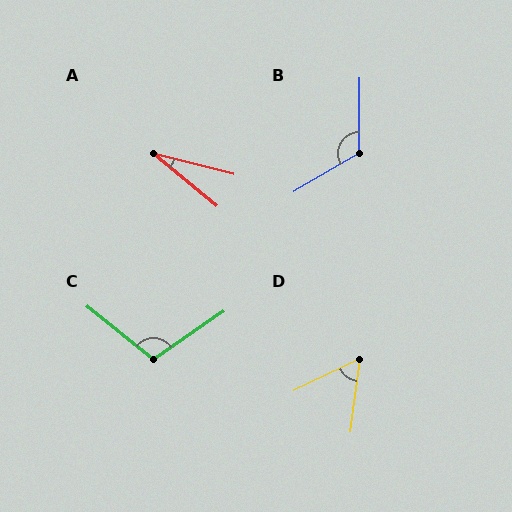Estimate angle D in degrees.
Approximately 57 degrees.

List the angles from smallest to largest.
A (25°), D (57°), C (107°), B (121°).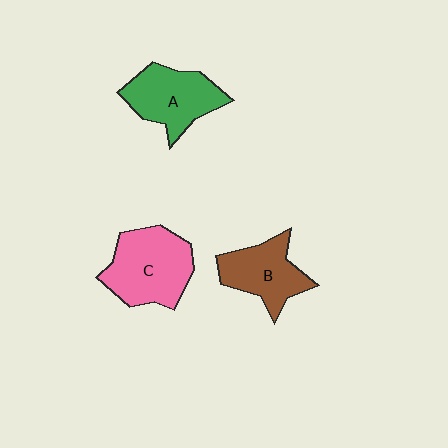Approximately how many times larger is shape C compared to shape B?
Approximately 1.3 times.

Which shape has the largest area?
Shape C (pink).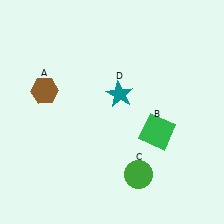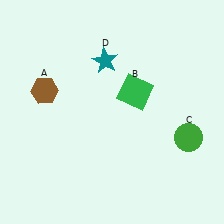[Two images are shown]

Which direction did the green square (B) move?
The green square (B) moved up.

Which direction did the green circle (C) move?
The green circle (C) moved right.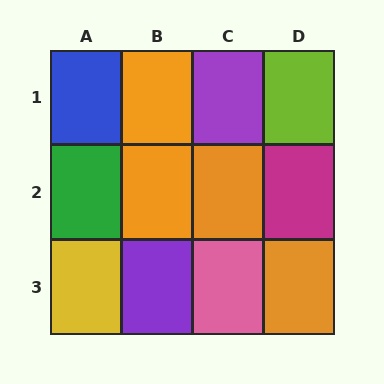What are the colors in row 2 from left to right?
Green, orange, orange, magenta.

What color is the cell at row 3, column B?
Purple.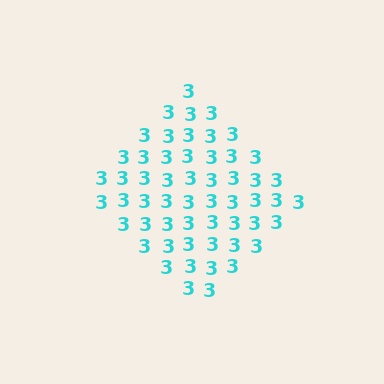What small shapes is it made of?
It is made of small digit 3's.